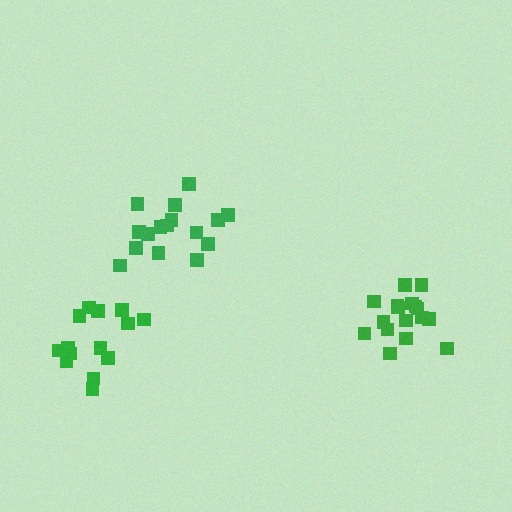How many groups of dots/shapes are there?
There are 3 groups.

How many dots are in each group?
Group 1: 16 dots, Group 2: 18 dots, Group 3: 14 dots (48 total).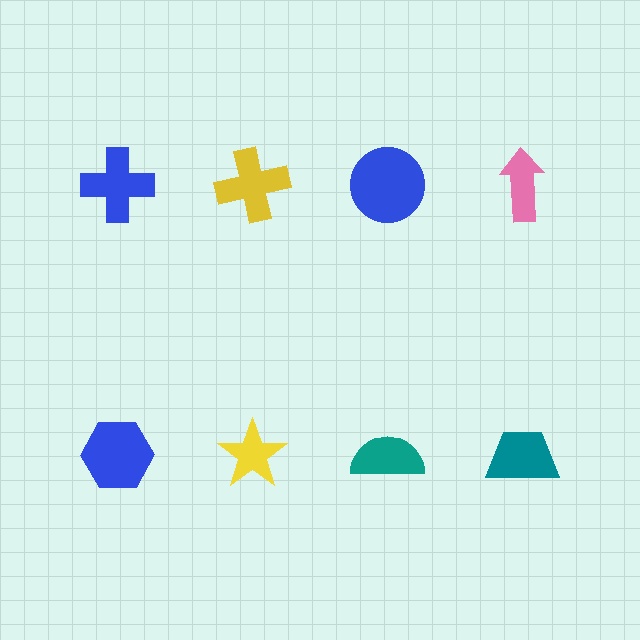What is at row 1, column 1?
A blue cross.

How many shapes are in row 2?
4 shapes.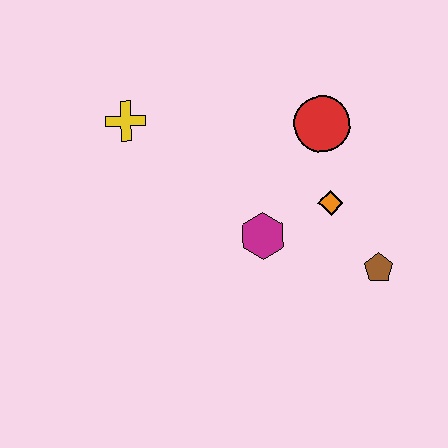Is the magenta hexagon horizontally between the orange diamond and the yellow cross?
Yes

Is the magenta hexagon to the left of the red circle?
Yes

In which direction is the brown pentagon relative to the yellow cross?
The brown pentagon is to the right of the yellow cross.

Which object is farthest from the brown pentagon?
The yellow cross is farthest from the brown pentagon.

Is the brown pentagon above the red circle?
No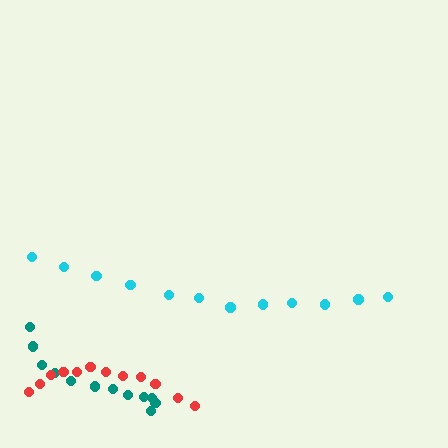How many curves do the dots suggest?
There are 3 distinct paths.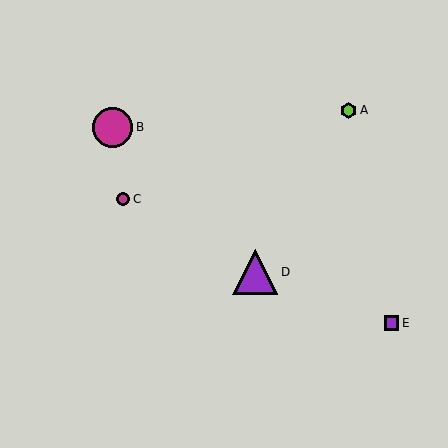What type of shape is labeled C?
Shape C is a magenta circle.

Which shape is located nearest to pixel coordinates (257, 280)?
The purple triangle (labeled D) at (255, 272) is nearest to that location.